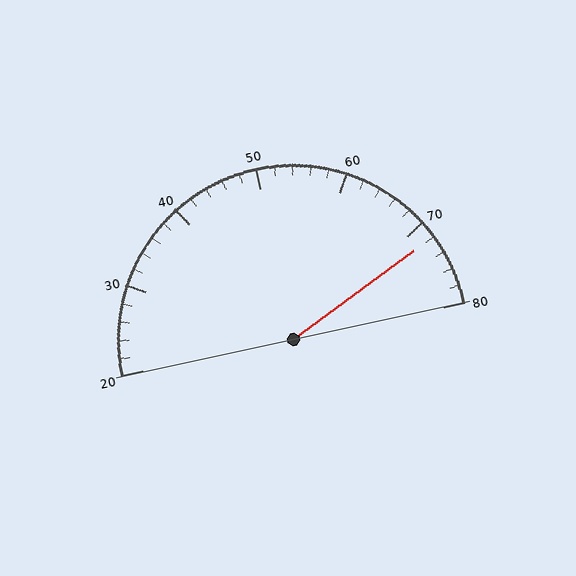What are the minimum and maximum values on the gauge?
The gauge ranges from 20 to 80.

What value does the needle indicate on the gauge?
The needle indicates approximately 72.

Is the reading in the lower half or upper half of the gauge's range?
The reading is in the upper half of the range (20 to 80).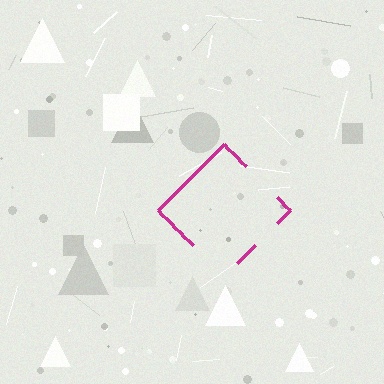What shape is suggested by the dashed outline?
The dashed outline suggests a diamond.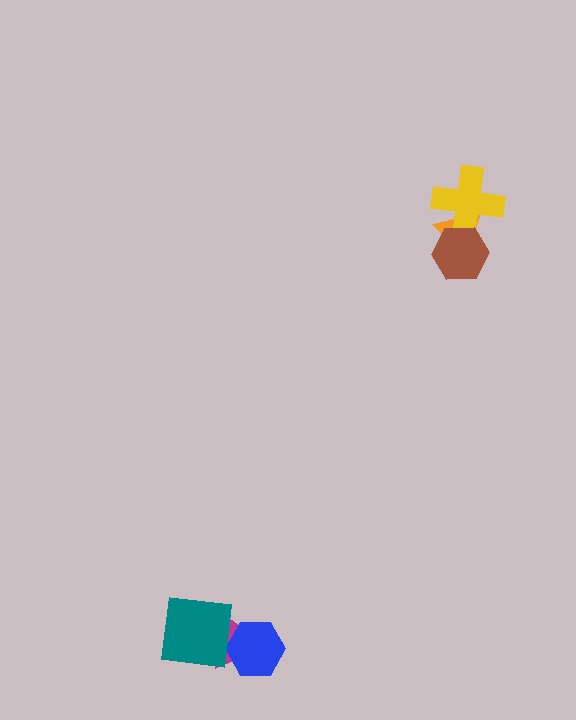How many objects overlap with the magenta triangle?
2 objects overlap with the magenta triangle.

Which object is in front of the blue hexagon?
The teal square is in front of the blue hexagon.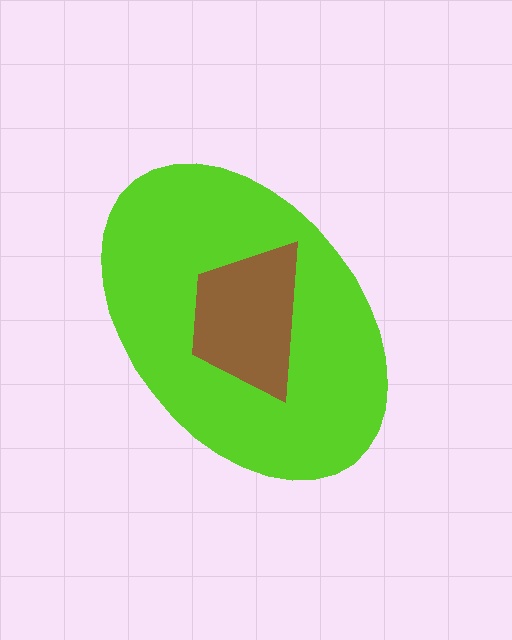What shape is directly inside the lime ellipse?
The brown trapezoid.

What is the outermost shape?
The lime ellipse.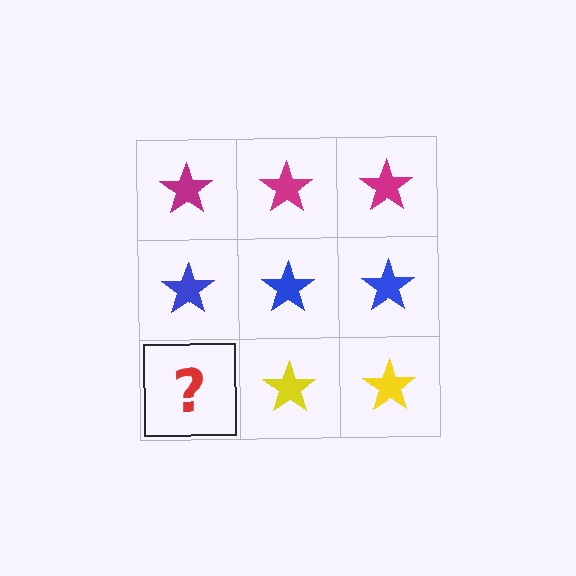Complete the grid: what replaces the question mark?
The question mark should be replaced with a yellow star.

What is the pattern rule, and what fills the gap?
The rule is that each row has a consistent color. The gap should be filled with a yellow star.